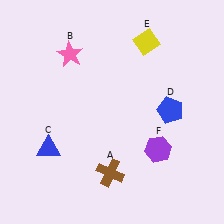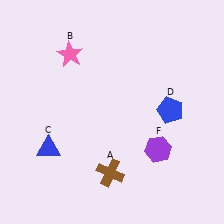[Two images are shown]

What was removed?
The yellow diamond (E) was removed in Image 2.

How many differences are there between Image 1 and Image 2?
There is 1 difference between the two images.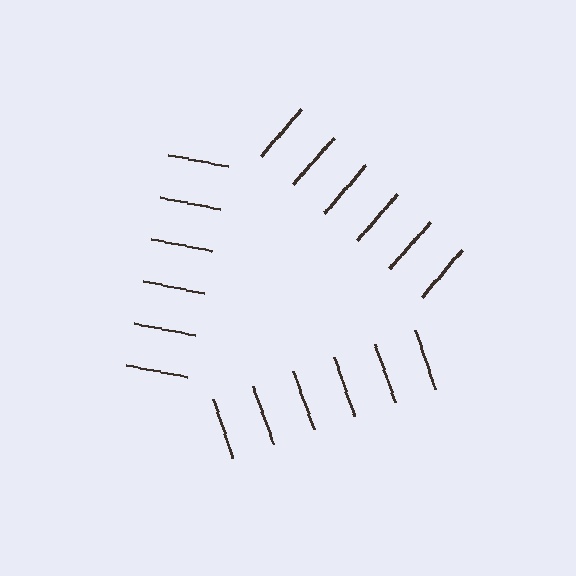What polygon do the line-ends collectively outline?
An illusory triangle — the line segments terminate on its edges but no continuous stroke is drawn.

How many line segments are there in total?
18 — 6 along each of the 3 edges.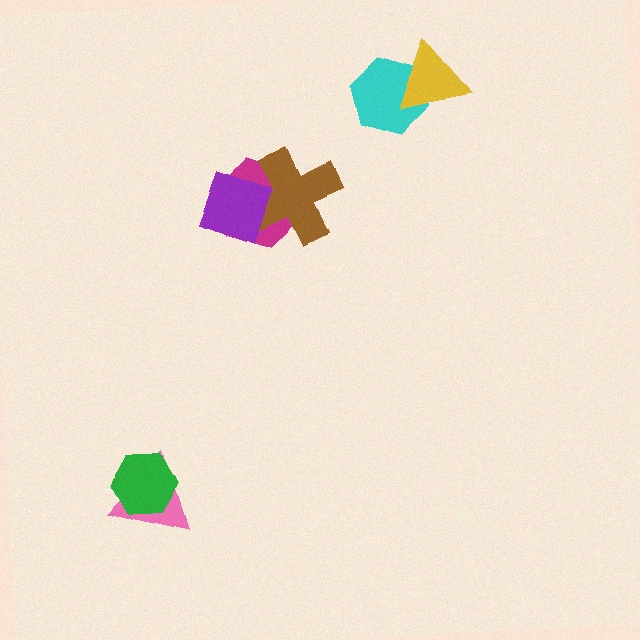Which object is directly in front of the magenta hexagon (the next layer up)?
The brown cross is directly in front of the magenta hexagon.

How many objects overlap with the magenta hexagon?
2 objects overlap with the magenta hexagon.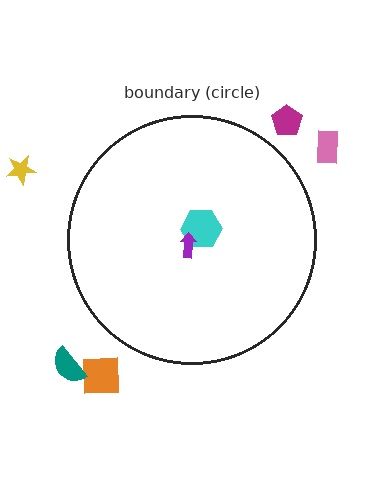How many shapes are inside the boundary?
2 inside, 5 outside.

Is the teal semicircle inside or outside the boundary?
Outside.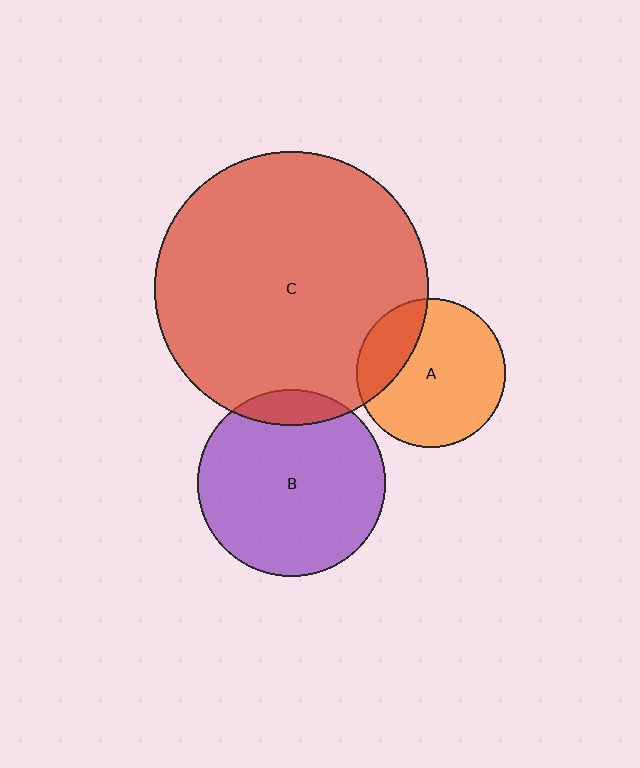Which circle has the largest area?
Circle C (red).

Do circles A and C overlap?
Yes.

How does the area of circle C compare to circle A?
Approximately 3.3 times.